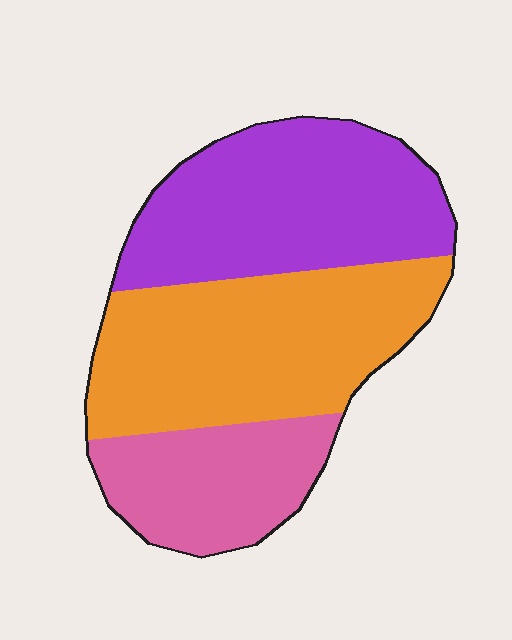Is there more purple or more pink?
Purple.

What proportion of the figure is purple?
Purple covers around 35% of the figure.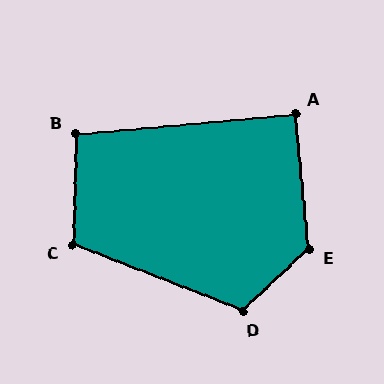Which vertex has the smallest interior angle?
A, at approximately 90 degrees.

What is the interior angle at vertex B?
Approximately 97 degrees (obtuse).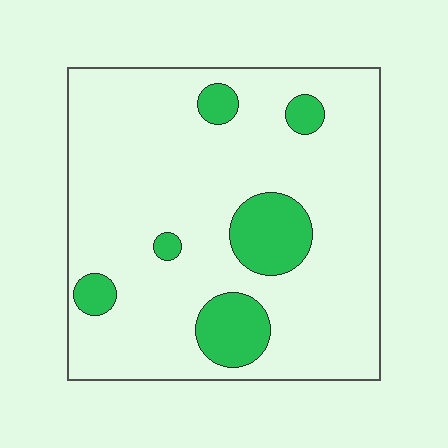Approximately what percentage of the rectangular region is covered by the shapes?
Approximately 15%.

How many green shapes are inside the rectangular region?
6.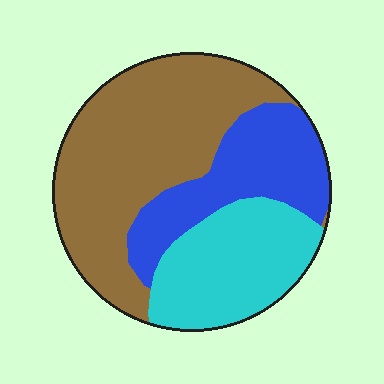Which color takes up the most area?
Brown, at roughly 50%.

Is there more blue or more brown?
Brown.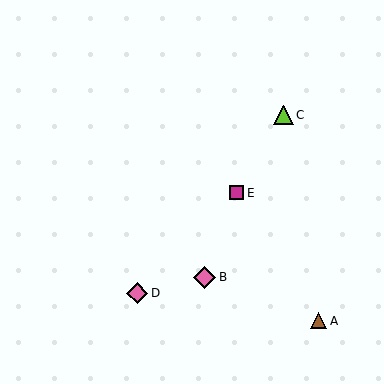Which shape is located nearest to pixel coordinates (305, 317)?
The brown triangle (labeled A) at (319, 321) is nearest to that location.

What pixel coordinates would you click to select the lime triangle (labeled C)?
Click at (284, 115) to select the lime triangle C.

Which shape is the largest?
The pink diamond (labeled B) is the largest.